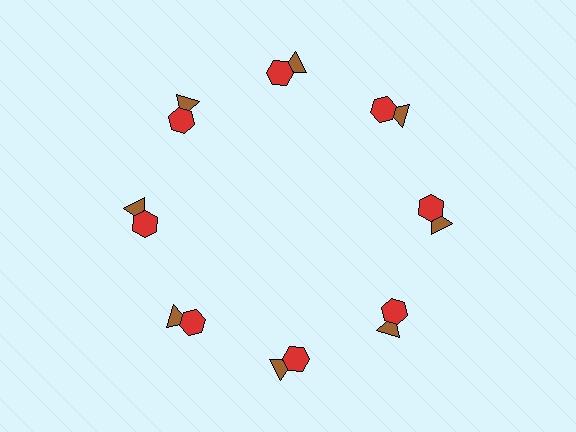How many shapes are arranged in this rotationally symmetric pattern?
There are 16 shapes, arranged in 8 groups of 2.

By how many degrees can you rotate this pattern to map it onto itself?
The pattern maps onto itself every 45 degrees of rotation.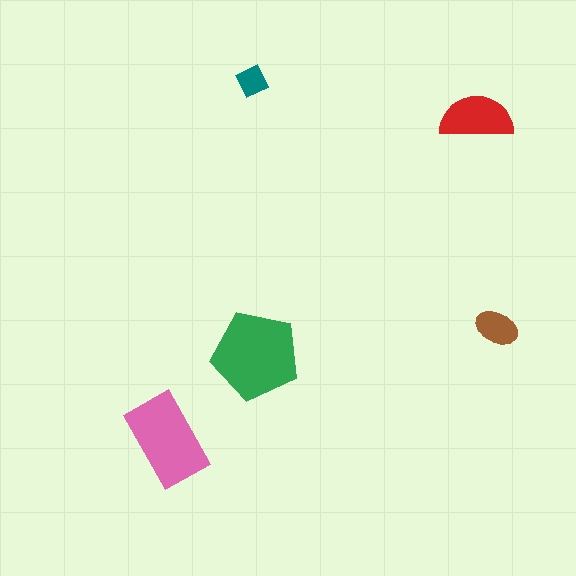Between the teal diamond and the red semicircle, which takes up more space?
The red semicircle.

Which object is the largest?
The green pentagon.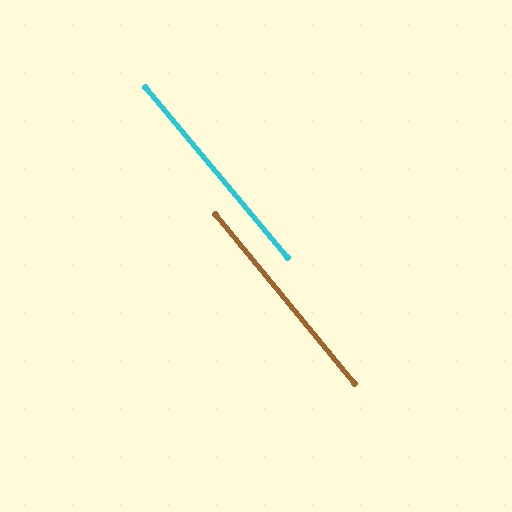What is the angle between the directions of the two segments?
Approximately 0 degrees.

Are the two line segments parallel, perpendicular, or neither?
Parallel — their directions differ by only 0.3°.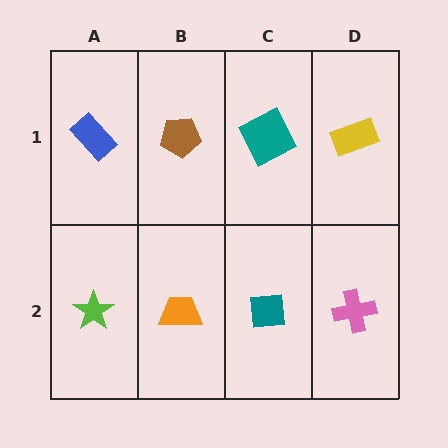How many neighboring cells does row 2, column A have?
2.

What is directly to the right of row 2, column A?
An orange trapezoid.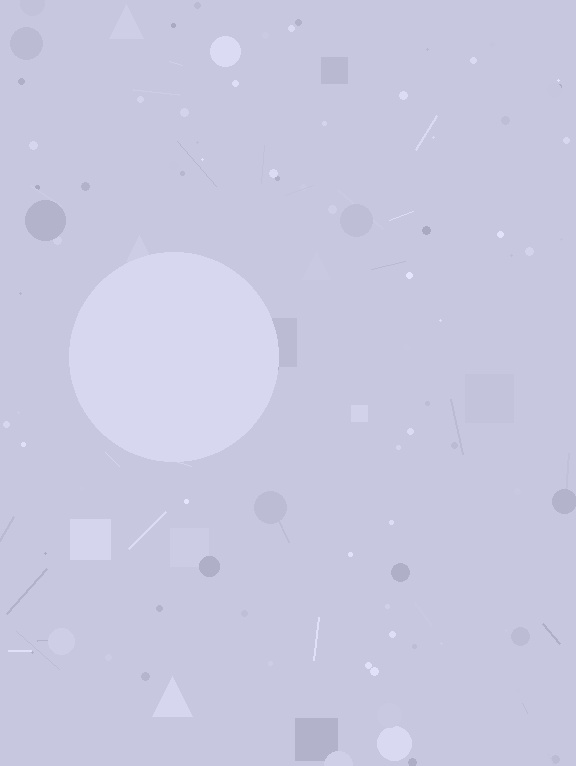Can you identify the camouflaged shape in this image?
The camouflaged shape is a circle.